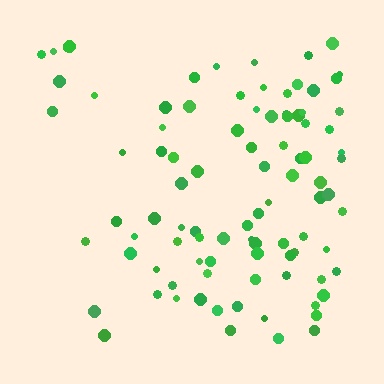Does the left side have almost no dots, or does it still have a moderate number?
Still a moderate number, just noticeably fewer than the right.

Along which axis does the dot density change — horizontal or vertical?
Horizontal.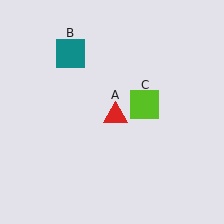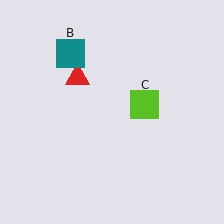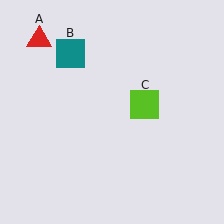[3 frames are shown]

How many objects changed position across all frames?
1 object changed position: red triangle (object A).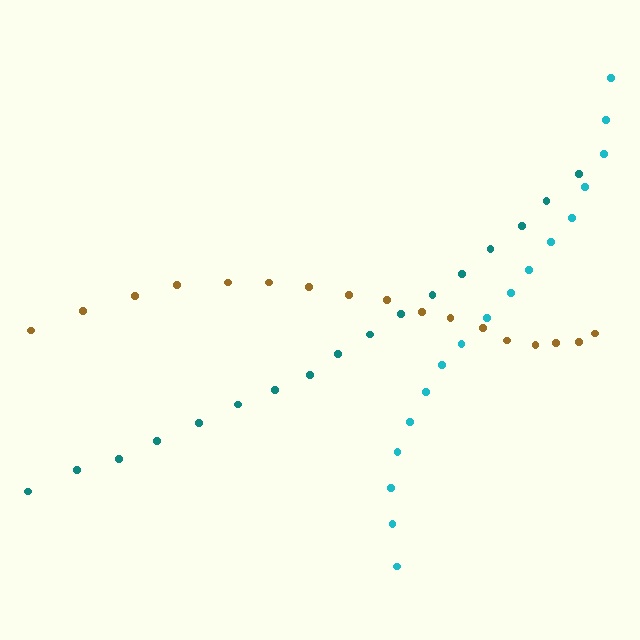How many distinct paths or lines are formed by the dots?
There are 3 distinct paths.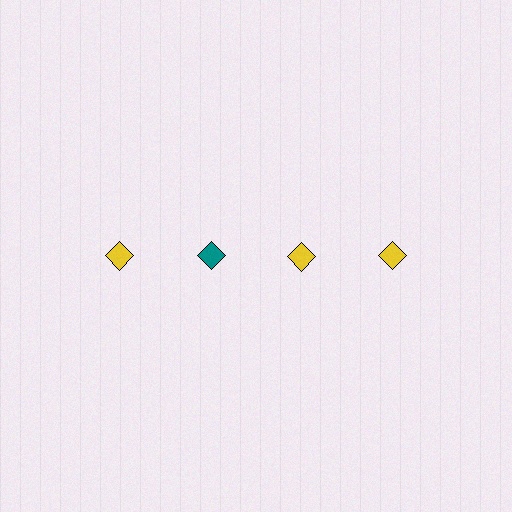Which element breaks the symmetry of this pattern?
The teal diamond in the top row, second from left column breaks the symmetry. All other shapes are yellow diamonds.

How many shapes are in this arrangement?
There are 4 shapes arranged in a grid pattern.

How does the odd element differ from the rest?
It has a different color: teal instead of yellow.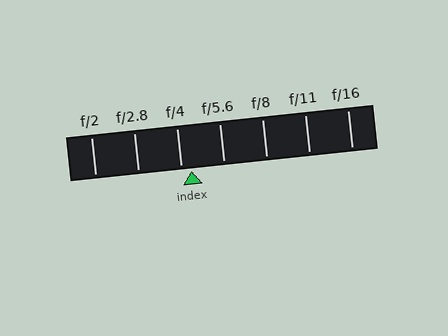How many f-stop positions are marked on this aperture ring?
There are 7 f-stop positions marked.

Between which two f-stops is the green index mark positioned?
The index mark is between f/4 and f/5.6.